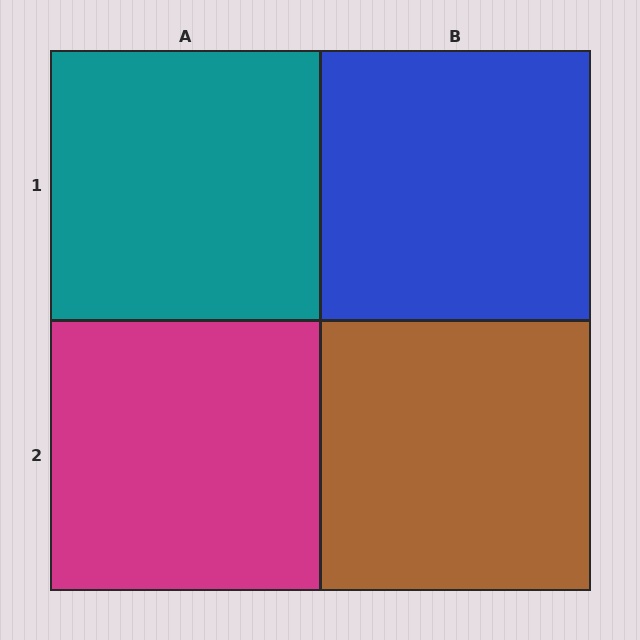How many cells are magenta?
1 cell is magenta.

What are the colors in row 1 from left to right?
Teal, blue.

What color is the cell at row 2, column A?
Magenta.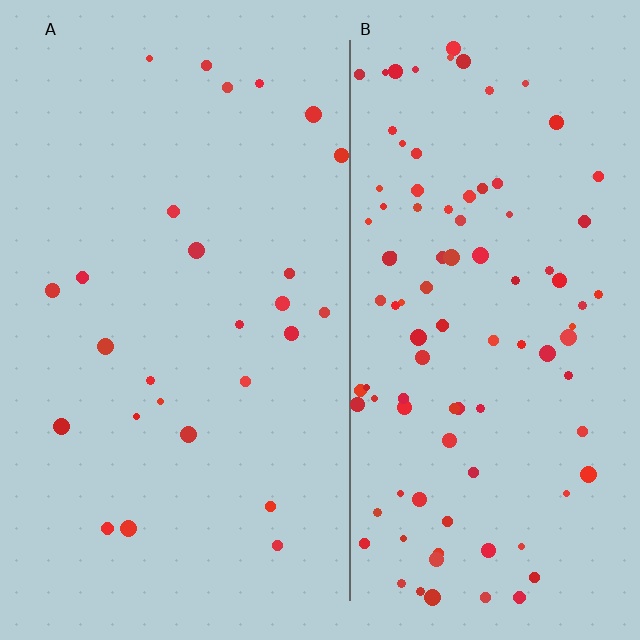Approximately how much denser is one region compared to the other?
Approximately 3.8× — region B over region A.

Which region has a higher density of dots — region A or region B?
B (the right).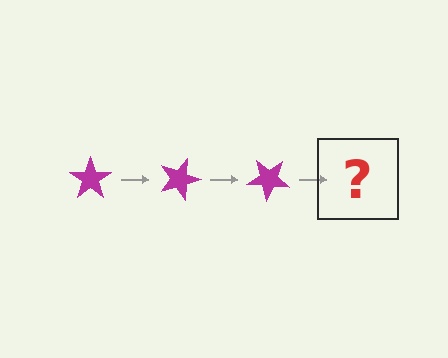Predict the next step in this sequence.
The next step is a magenta star rotated 60 degrees.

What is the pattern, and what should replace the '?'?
The pattern is that the star rotates 20 degrees each step. The '?' should be a magenta star rotated 60 degrees.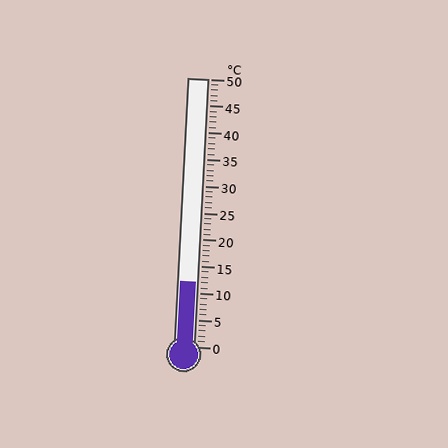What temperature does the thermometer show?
The thermometer shows approximately 12°C.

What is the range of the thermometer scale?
The thermometer scale ranges from 0°C to 50°C.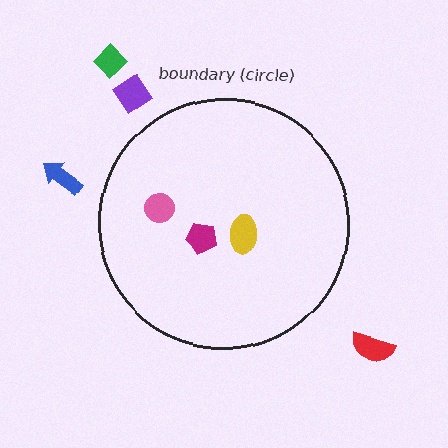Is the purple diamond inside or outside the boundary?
Outside.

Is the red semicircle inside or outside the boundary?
Outside.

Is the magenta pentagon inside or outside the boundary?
Inside.